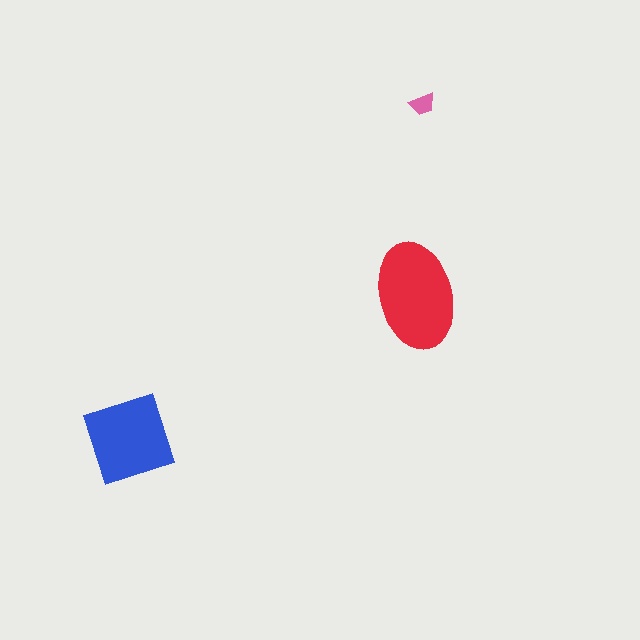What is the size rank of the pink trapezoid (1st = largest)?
3rd.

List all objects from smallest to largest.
The pink trapezoid, the blue square, the red ellipse.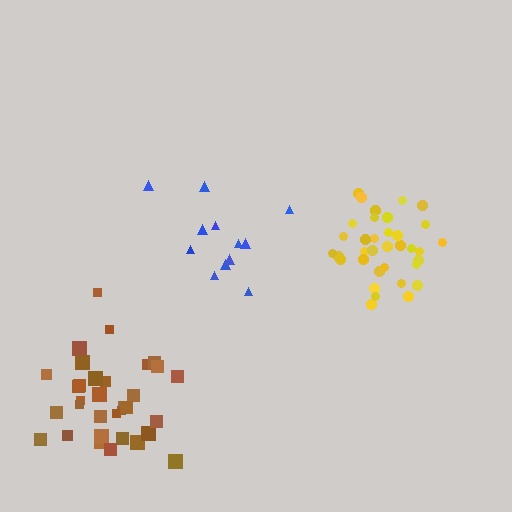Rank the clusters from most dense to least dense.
yellow, brown, blue.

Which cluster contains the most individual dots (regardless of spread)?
Yellow (35).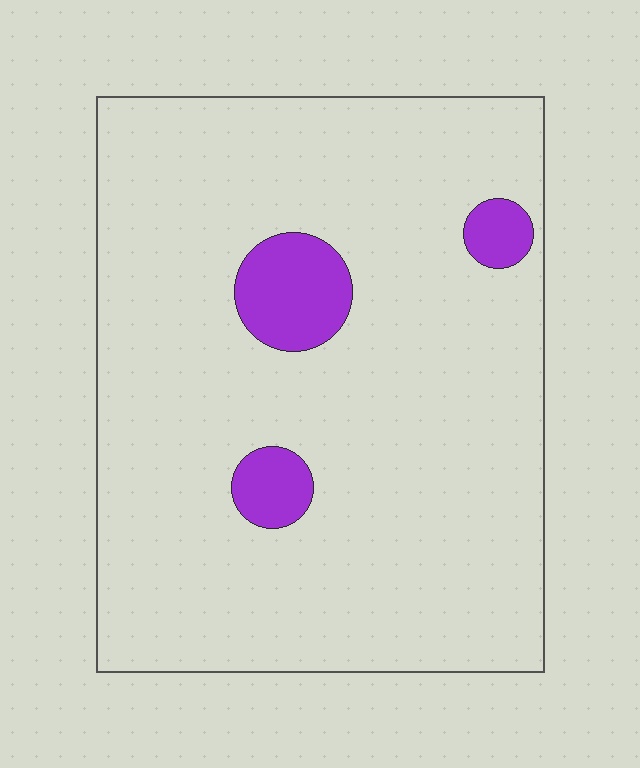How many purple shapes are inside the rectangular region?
3.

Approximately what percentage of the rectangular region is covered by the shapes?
Approximately 10%.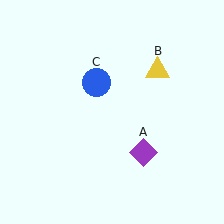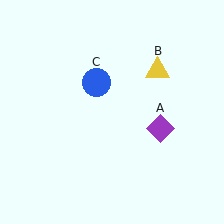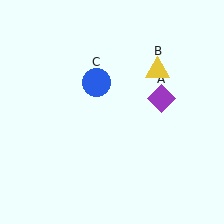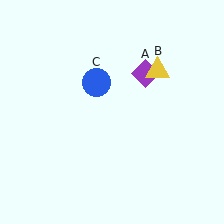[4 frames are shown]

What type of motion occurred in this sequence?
The purple diamond (object A) rotated counterclockwise around the center of the scene.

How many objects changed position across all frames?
1 object changed position: purple diamond (object A).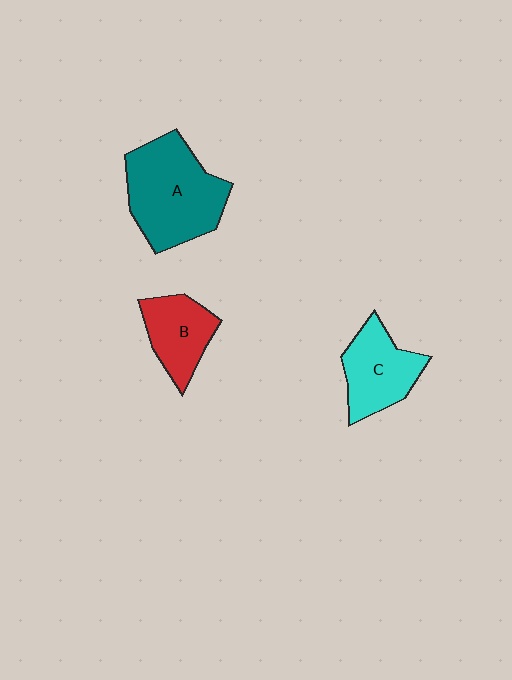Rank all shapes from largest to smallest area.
From largest to smallest: A (teal), C (cyan), B (red).